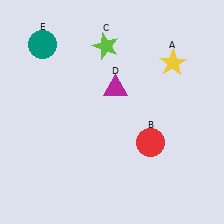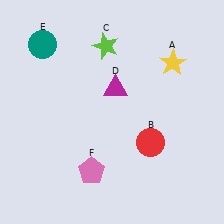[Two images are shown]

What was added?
A pink pentagon (F) was added in Image 2.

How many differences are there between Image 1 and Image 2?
There is 1 difference between the two images.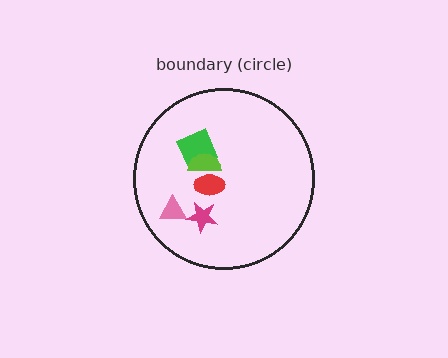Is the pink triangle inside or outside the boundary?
Inside.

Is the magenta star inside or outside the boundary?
Inside.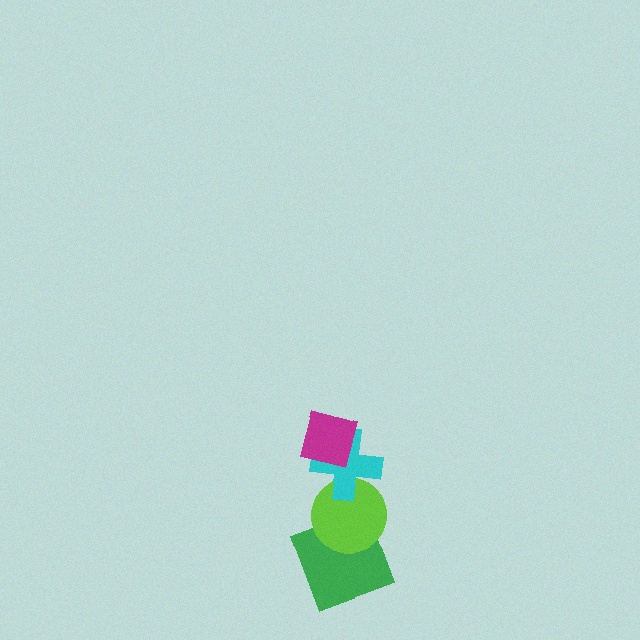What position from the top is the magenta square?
The magenta square is 1st from the top.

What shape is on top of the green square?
The lime circle is on top of the green square.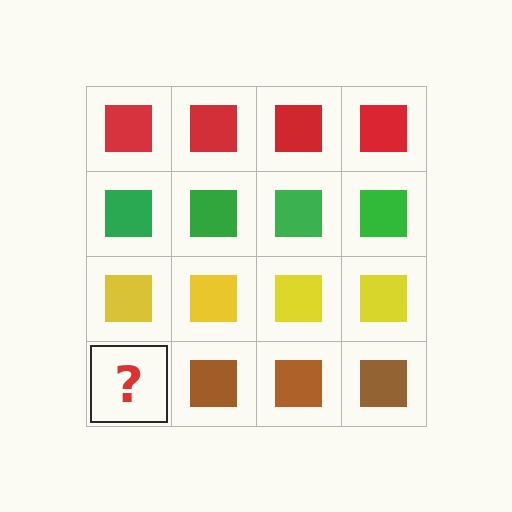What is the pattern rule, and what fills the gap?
The rule is that each row has a consistent color. The gap should be filled with a brown square.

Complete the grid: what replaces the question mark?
The question mark should be replaced with a brown square.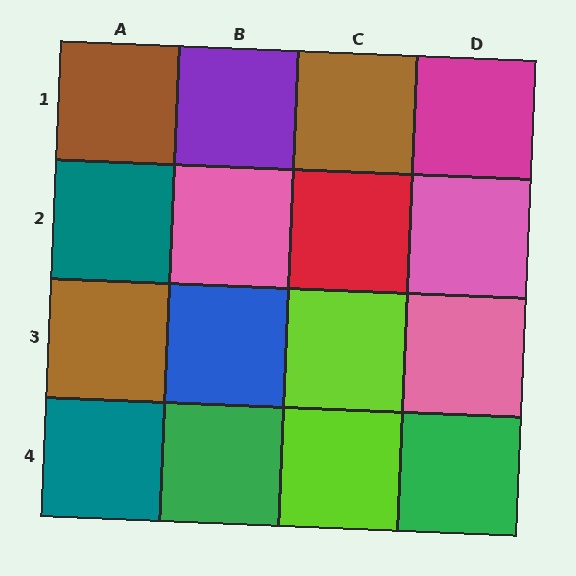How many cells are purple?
1 cell is purple.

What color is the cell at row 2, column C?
Red.